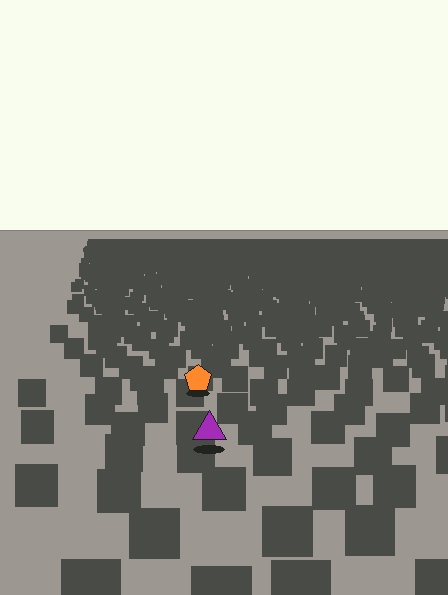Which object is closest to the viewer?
The purple triangle is closest. The texture marks near it are larger and more spread out.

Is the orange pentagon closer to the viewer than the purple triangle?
No. The purple triangle is closer — you can tell from the texture gradient: the ground texture is coarser near it.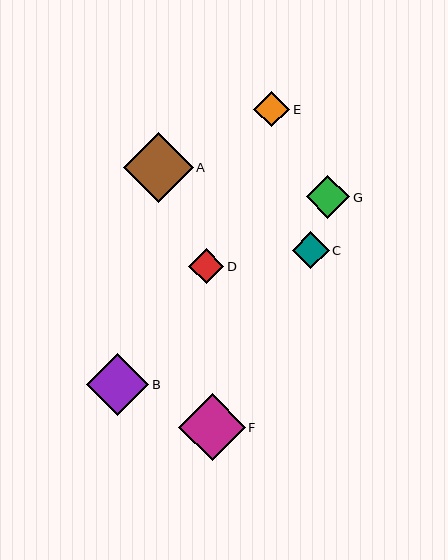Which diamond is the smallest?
Diamond D is the smallest with a size of approximately 36 pixels.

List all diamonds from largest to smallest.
From largest to smallest: A, F, B, G, C, E, D.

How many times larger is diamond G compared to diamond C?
Diamond G is approximately 1.2 times the size of diamond C.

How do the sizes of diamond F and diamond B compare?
Diamond F and diamond B are approximately the same size.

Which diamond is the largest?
Diamond A is the largest with a size of approximately 70 pixels.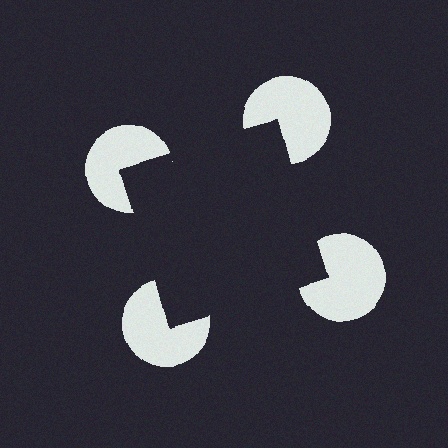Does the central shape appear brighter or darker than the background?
It typically appears slightly darker than the background, even though no actual brightness change is drawn.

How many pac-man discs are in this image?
There are 4 — one at each vertex of the illusory square.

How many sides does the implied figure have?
4 sides.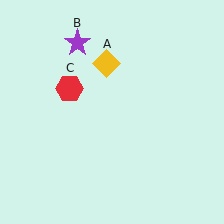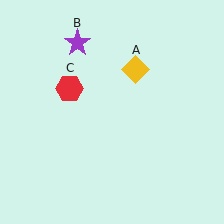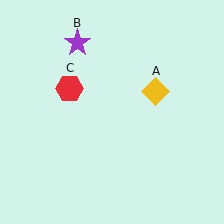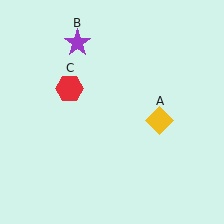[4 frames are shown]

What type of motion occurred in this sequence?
The yellow diamond (object A) rotated clockwise around the center of the scene.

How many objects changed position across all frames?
1 object changed position: yellow diamond (object A).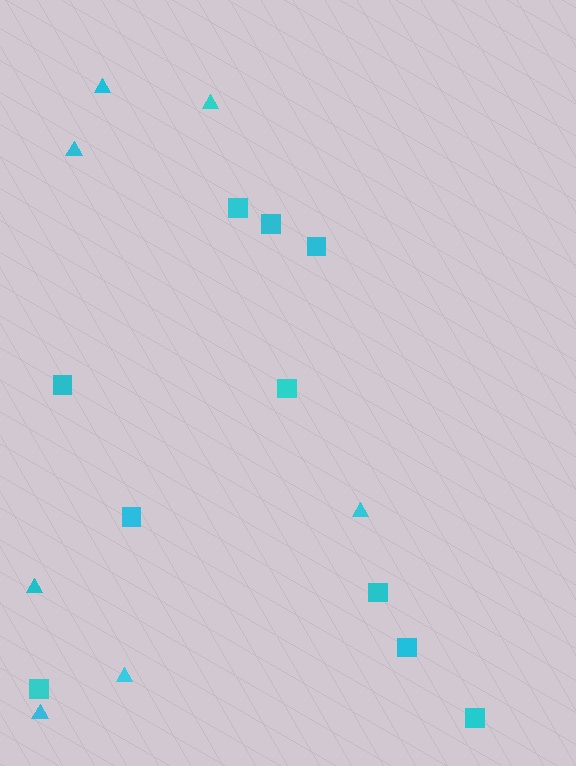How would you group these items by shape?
There are 2 groups: one group of triangles (7) and one group of squares (10).